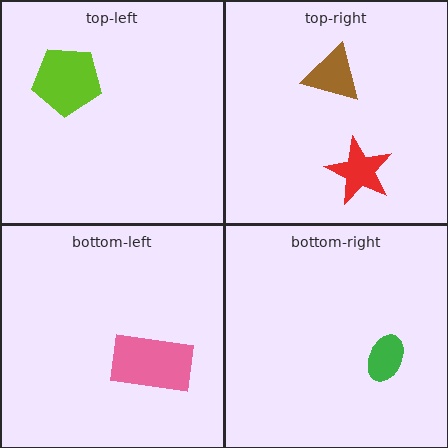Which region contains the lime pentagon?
The top-left region.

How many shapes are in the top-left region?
1.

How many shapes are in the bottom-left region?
1.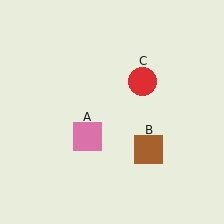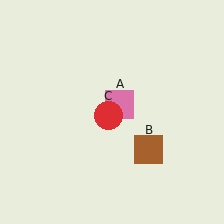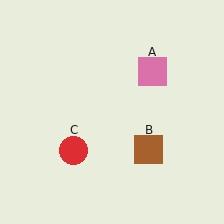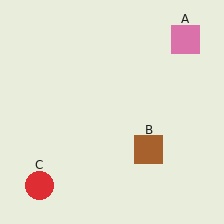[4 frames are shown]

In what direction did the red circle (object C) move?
The red circle (object C) moved down and to the left.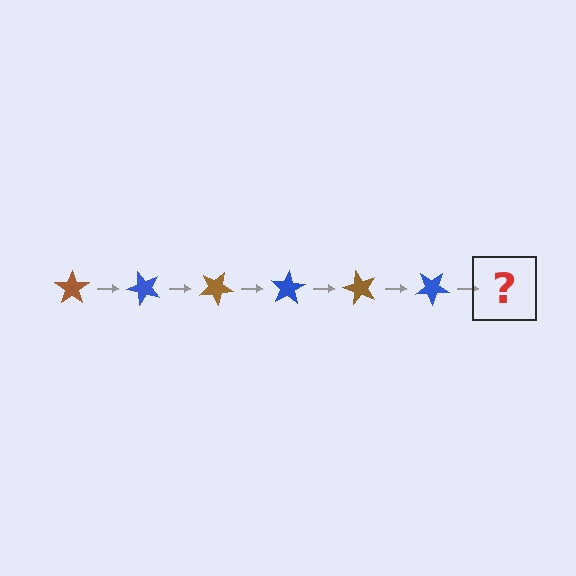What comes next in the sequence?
The next element should be a brown star, rotated 300 degrees from the start.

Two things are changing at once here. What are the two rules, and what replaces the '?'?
The two rules are that it rotates 50 degrees each step and the color cycles through brown and blue. The '?' should be a brown star, rotated 300 degrees from the start.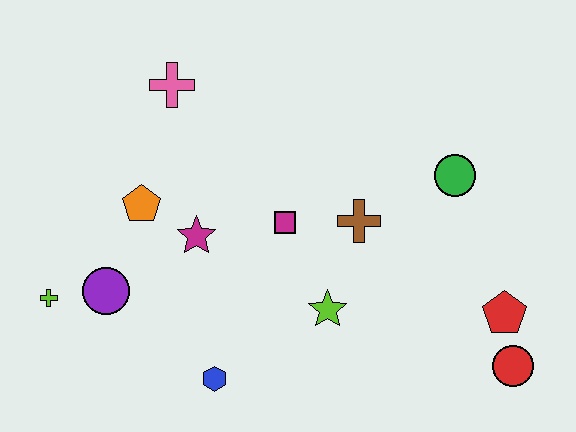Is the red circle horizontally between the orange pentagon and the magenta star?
No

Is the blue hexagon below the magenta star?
Yes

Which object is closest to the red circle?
The red pentagon is closest to the red circle.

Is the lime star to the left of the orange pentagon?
No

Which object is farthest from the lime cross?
The red circle is farthest from the lime cross.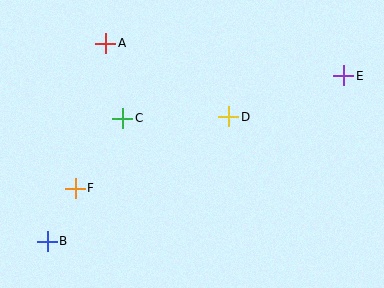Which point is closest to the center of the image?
Point D at (229, 117) is closest to the center.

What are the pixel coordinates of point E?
Point E is at (344, 76).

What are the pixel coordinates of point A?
Point A is at (106, 43).